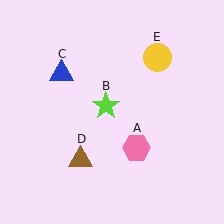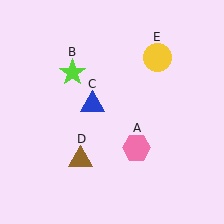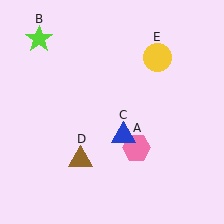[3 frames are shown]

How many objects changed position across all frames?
2 objects changed position: lime star (object B), blue triangle (object C).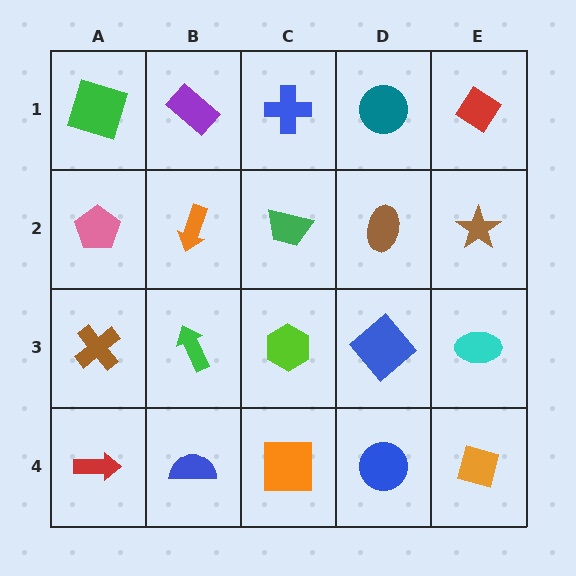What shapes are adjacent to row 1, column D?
A brown ellipse (row 2, column D), a blue cross (row 1, column C), a red diamond (row 1, column E).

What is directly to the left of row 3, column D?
A lime hexagon.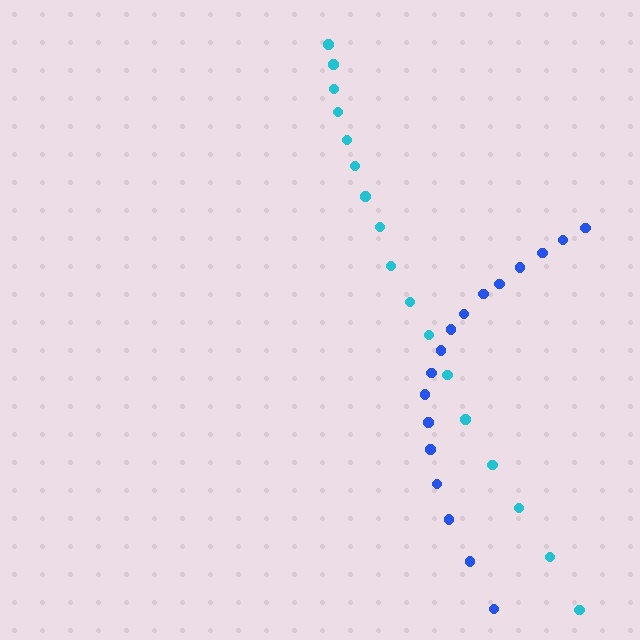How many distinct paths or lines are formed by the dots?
There are 2 distinct paths.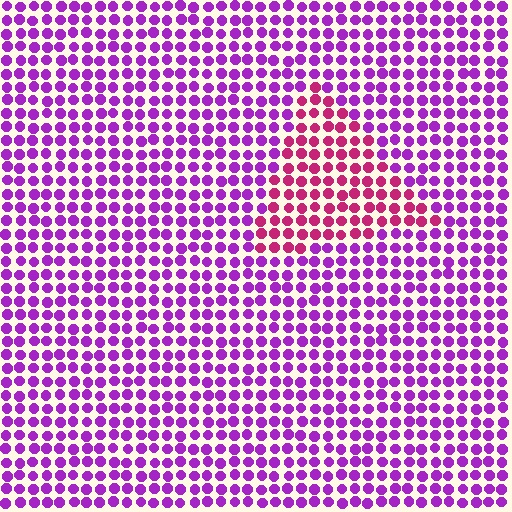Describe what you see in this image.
The image is filled with small purple elements in a uniform arrangement. A triangle-shaped region is visible where the elements are tinted to a slightly different hue, forming a subtle color boundary.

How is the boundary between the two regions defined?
The boundary is defined purely by a slight shift in hue (about 42 degrees). Spacing, size, and orientation are identical on both sides.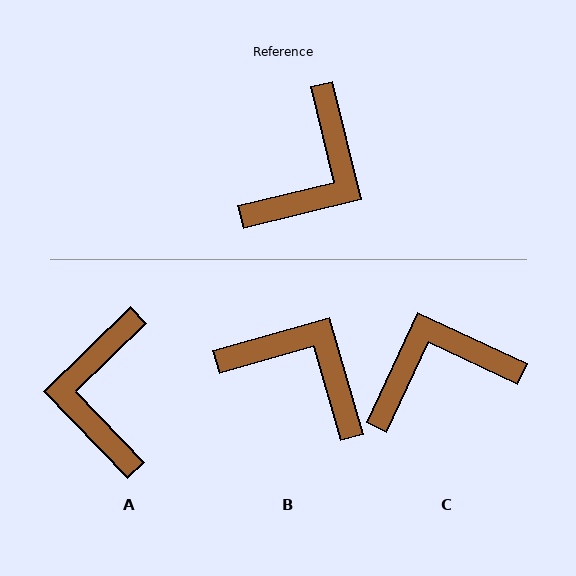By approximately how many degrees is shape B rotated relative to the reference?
Approximately 92 degrees counter-clockwise.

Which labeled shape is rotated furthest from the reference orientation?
A, about 150 degrees away.